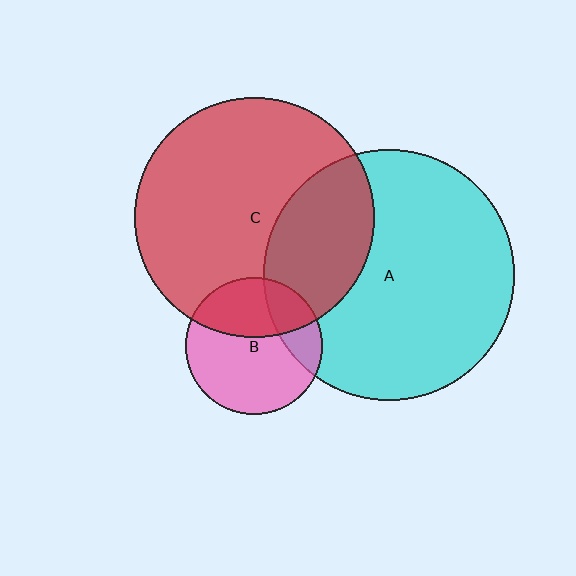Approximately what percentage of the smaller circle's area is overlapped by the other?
Approximately 20%.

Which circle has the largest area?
Circle A (cyan).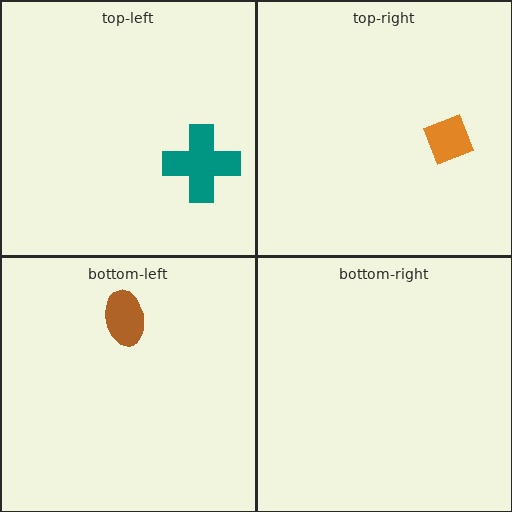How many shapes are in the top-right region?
1.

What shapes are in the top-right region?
The orange diamond.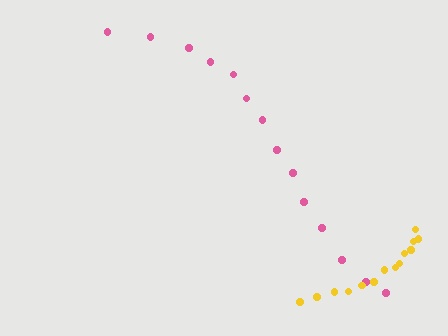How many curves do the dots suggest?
There are 2 distinct paths.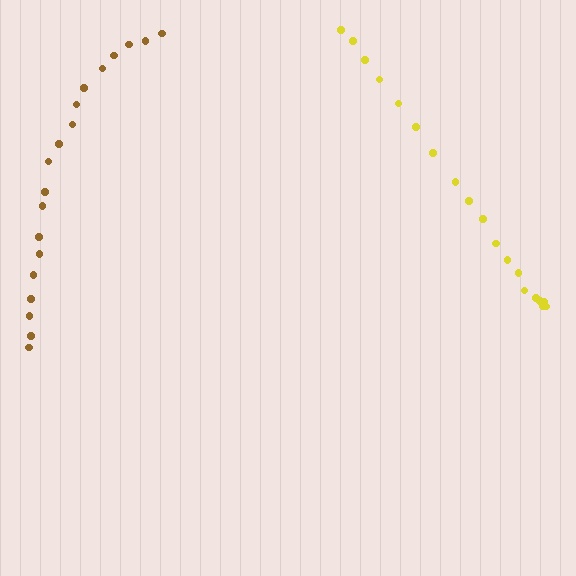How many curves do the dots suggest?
There are 2 distinct paths.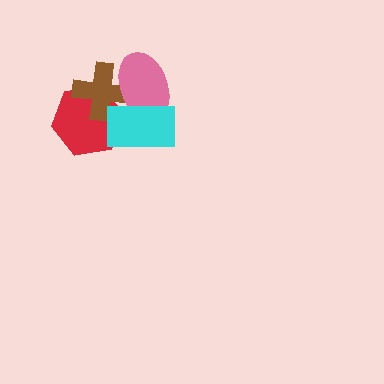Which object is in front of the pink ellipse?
The cyan rectangle is in front of the pink ellipse.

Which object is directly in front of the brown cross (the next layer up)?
The pink ellipse is directly in front of the brown cross.